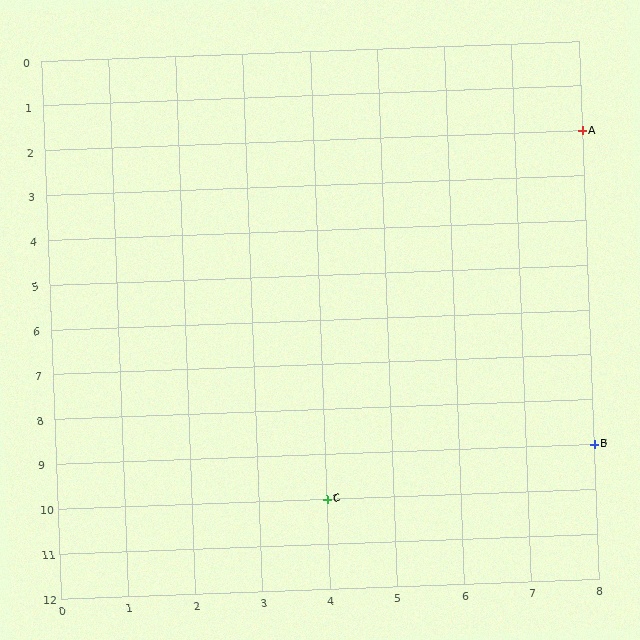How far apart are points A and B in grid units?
Points A and B are 7 rows apart.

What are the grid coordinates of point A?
Point A is at grid coordinates (8, 2).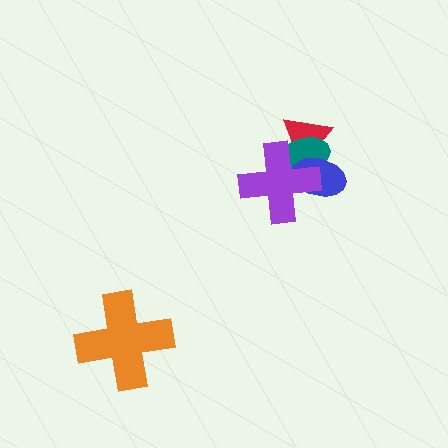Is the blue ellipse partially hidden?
Yes, it is partially covered by another shape.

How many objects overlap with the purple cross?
3 objects overlap with the purple cross.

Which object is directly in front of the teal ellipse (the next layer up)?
The blue ellipse is directly in front of the teal ellipse.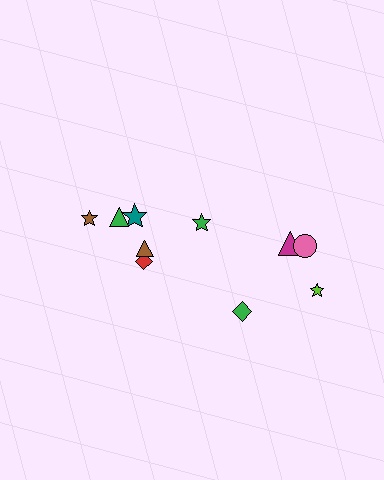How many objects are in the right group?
There are 4 objects.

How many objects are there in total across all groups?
There are 10 objects.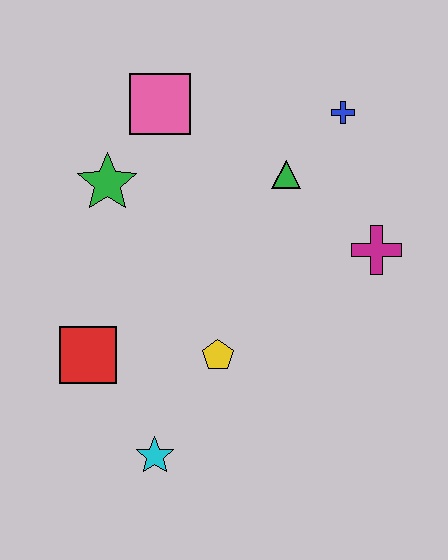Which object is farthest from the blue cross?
The cyan star is farthest from the blue cross.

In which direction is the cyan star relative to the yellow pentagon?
The cyan star is below the yellow pentagon.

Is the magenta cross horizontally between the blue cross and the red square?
No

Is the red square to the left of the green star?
Yes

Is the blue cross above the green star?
Yes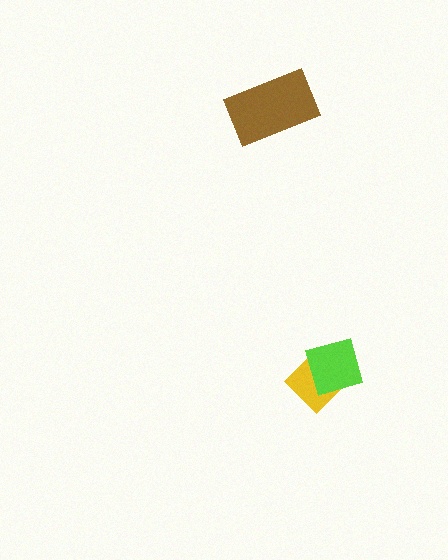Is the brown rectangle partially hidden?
No, no other shape covers it.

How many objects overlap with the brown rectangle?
0 objects overlap with the brown rectangle.